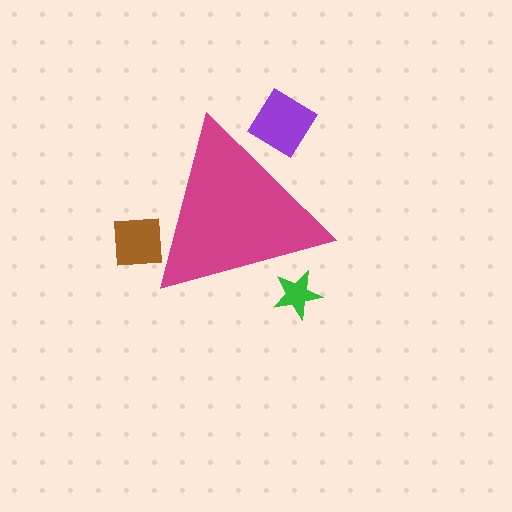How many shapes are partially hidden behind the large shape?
3 shapes are partially hidden.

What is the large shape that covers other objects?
A magenta triangle.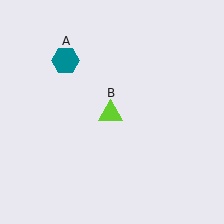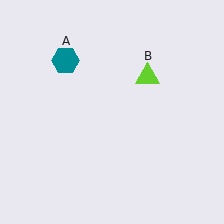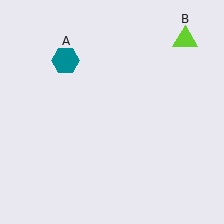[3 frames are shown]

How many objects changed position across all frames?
1 object changed position: lime triangle (object B).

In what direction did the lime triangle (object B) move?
The lime triangle (object B) moved up and to the right.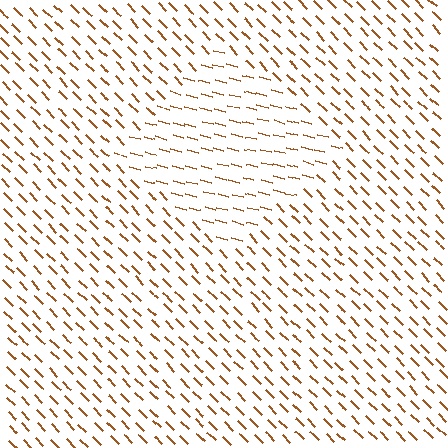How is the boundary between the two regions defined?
The boundary is defined purely by a change in line orientation (approximately 31 degrees difference). All lines are the same color and thickness.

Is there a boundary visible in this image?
Yes, there is a texture boundary formed by a change in line orientation.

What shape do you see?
I see a diamond.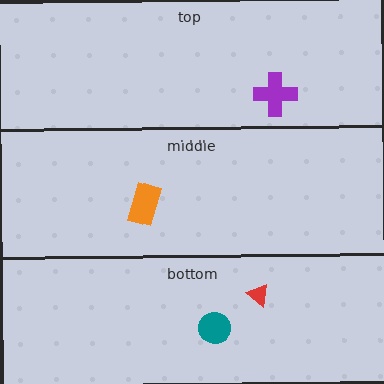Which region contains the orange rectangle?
The middle region.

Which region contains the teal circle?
The bottom region.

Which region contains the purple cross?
The top region.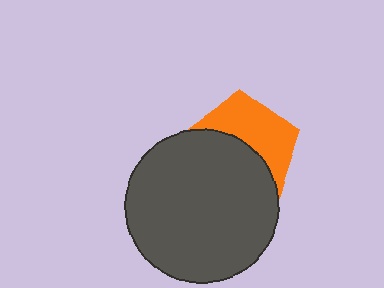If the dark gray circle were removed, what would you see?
You would see the complete orange pentagon.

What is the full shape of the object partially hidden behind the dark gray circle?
The partially hidden object is an orange pentagon.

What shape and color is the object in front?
The object in front is a dark gray circle.